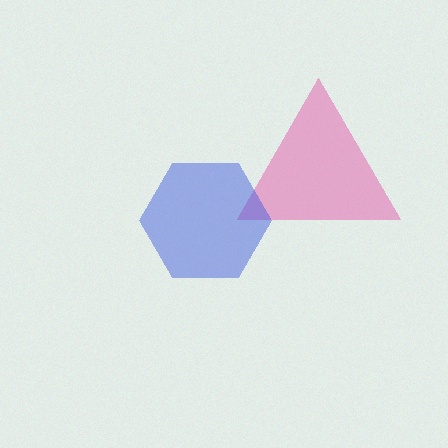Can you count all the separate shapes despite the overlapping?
Yes, there are 2 separate shapes.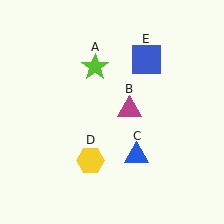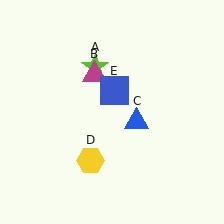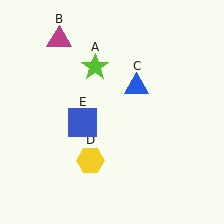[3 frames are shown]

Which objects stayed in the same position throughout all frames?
Lime star (object A) and yellow hexagon (object D) remained stationary.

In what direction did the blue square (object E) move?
The blue square (object E) moved down and to the left.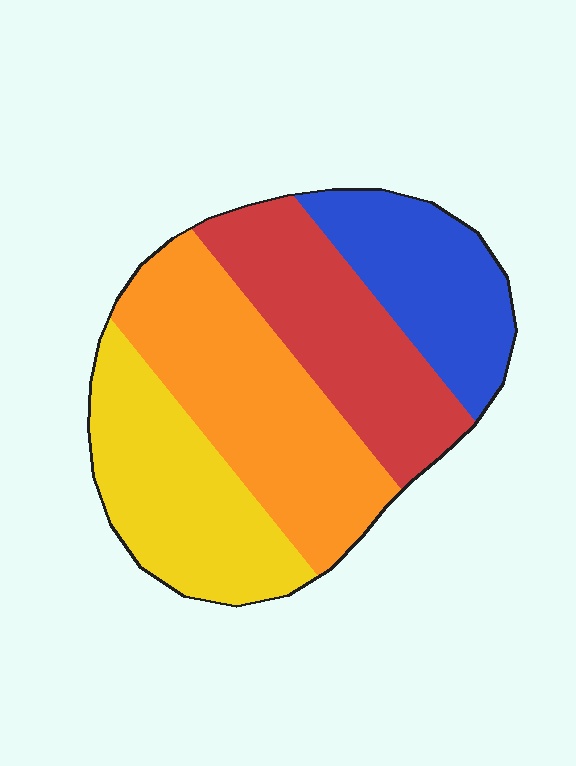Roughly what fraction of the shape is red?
Red takes up between a sixth and a third of the shape.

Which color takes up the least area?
Blue, at roughly 20%.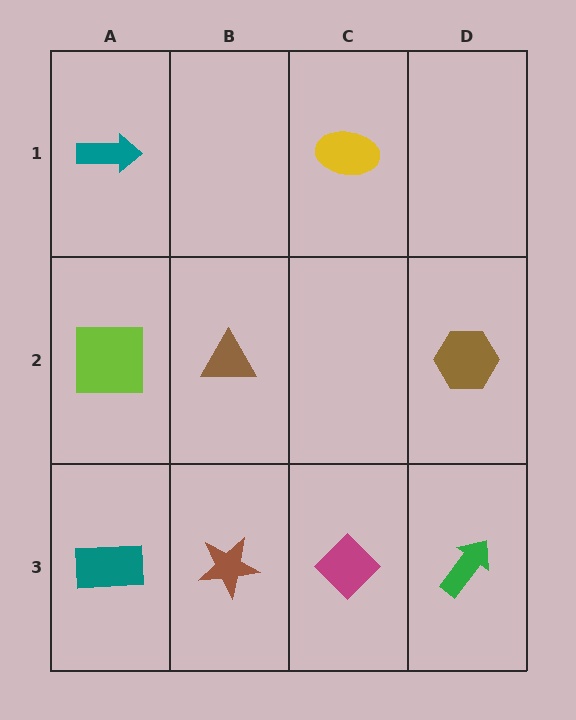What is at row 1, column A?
A teal arrow.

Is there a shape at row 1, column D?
No, that cell is empty.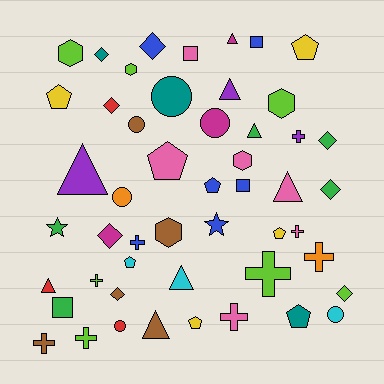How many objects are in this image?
There are 50 objects.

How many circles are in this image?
There are 6 circles.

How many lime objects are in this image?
There are 7 lime objects.